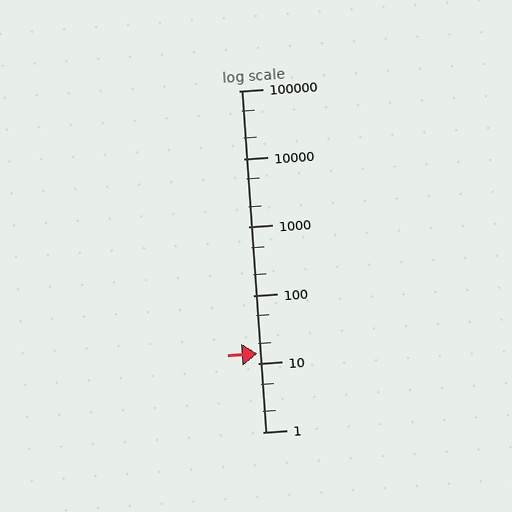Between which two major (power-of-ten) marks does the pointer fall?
The pointer is between 10 and 100.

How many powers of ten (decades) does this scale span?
The scale spans 5 decades, from 1 to 100000.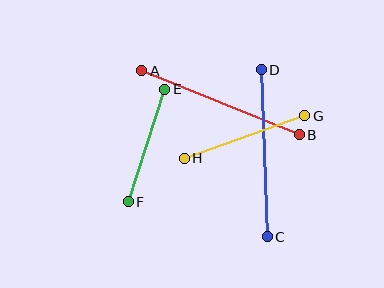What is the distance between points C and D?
The distance is approximately 167 pixels.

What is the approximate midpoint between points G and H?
The midpoint is at approximately (245, 137) pixels.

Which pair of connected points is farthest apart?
Points A and B are farthest apart.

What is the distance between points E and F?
The distance is approximately 119 pixels.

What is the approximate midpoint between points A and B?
The midpoint is at approximately (220, 103) pixels.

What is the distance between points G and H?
The distance is approximately 128 pixels.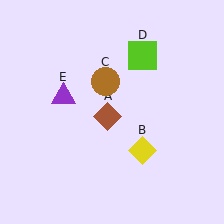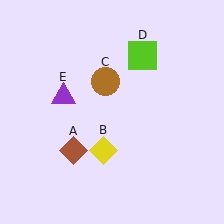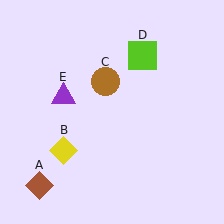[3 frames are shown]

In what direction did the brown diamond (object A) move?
The brown diamond (object A) moved down and to the left.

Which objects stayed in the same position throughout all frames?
Brown circle (object C) and lime square (object D) and purple triangle (object E) remained stationary.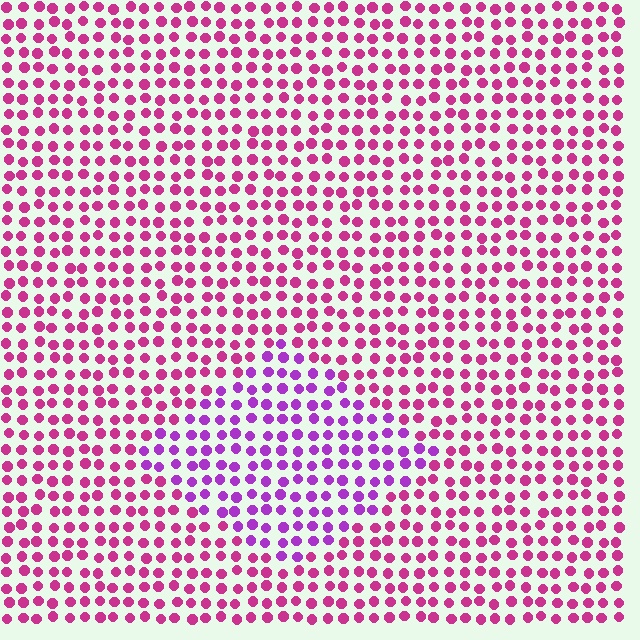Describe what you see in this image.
The image is filled with small magenta elements in a uniform arrangement. A diamond-shaped region is visible where the elements are tinted to a slightly different hue, forming a subtle color boundary.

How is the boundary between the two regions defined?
The boundary is defined purely by a slight shift in hue (about 36 degrees). Spacing, size, and orientation are identical on both sides.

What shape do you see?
I see a diamond.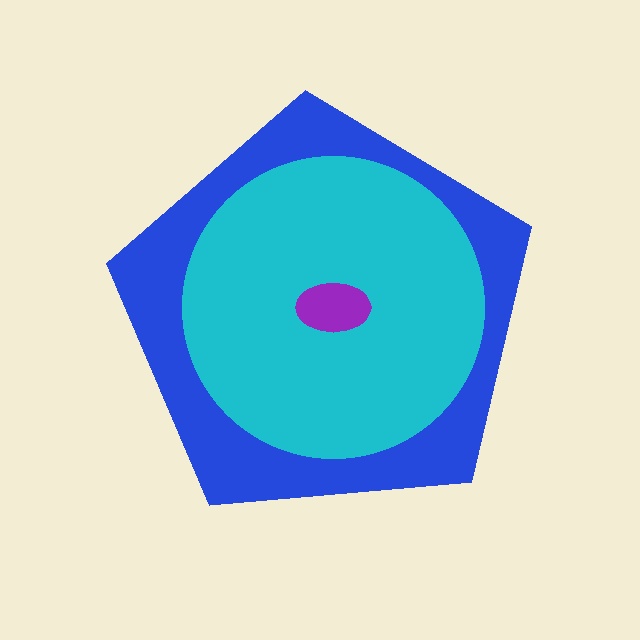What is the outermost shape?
The blue pentagon.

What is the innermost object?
The purple ellipse.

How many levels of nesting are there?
3.